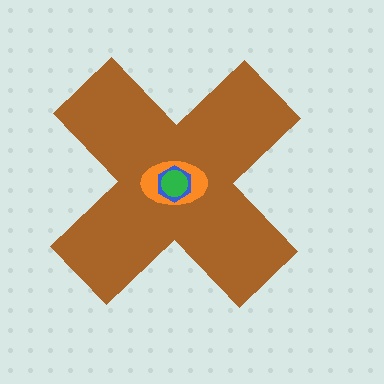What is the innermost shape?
The green circle.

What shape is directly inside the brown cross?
The orange ellipse.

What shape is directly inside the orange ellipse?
The blue hexagon.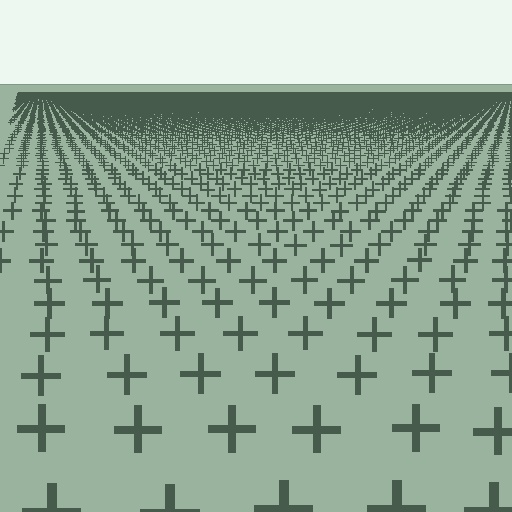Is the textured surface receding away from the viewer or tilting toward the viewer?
The surface is receding away from the viewer. Texture elements get smaller and denser toward the top.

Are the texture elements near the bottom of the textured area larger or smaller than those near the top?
Larger. Near the bottom, elements are closer to the viewer and appear at a bigger on-screen size.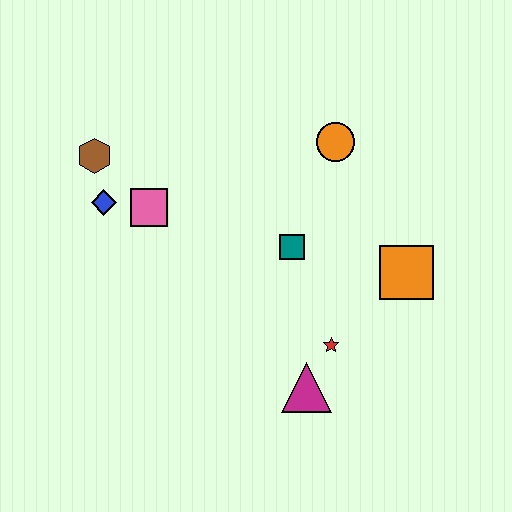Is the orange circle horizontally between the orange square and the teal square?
Yes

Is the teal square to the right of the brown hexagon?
Yes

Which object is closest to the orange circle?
The teal square is closest to the orange circle.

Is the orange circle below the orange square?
No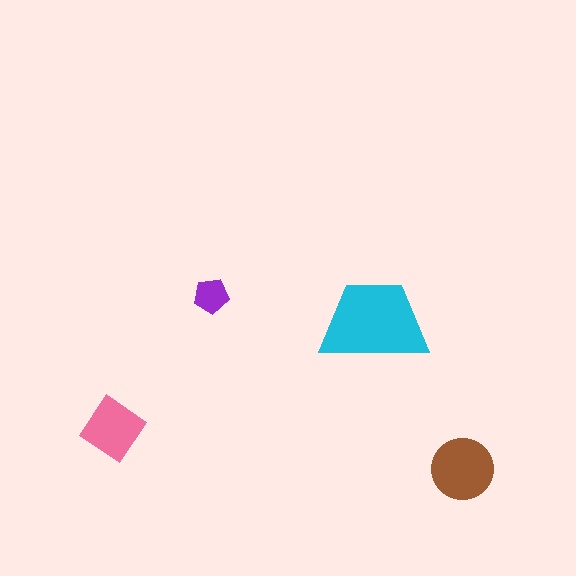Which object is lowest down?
The brown circle is bottommost.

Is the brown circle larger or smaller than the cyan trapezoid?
Smaller.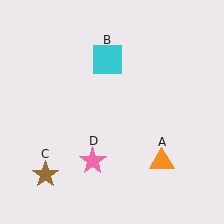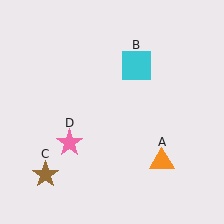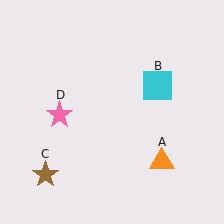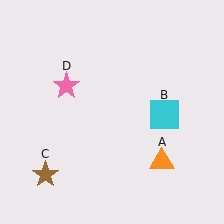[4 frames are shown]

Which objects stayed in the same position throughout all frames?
Orange triangle (object A) and brown star (object C) remained stationary.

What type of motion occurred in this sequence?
The cyan square (object B), pink star (object D) rotated clockwise around the center of the scene.